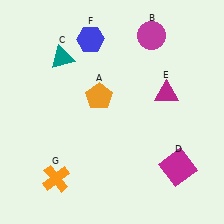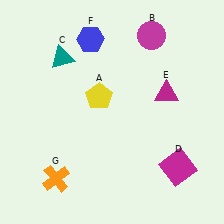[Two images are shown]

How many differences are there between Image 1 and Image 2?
There is 1 difference between the two images.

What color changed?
The pentagon (A) changed from orange in Image 1 to yellow in Image 2.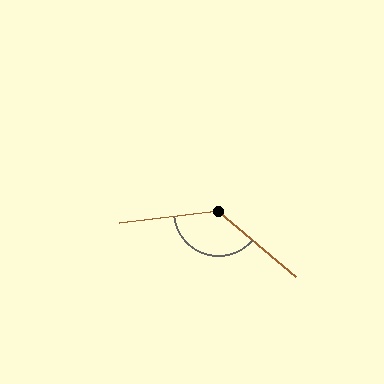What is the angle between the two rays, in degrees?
Approximately 132 degrees.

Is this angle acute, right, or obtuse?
It is obtuse.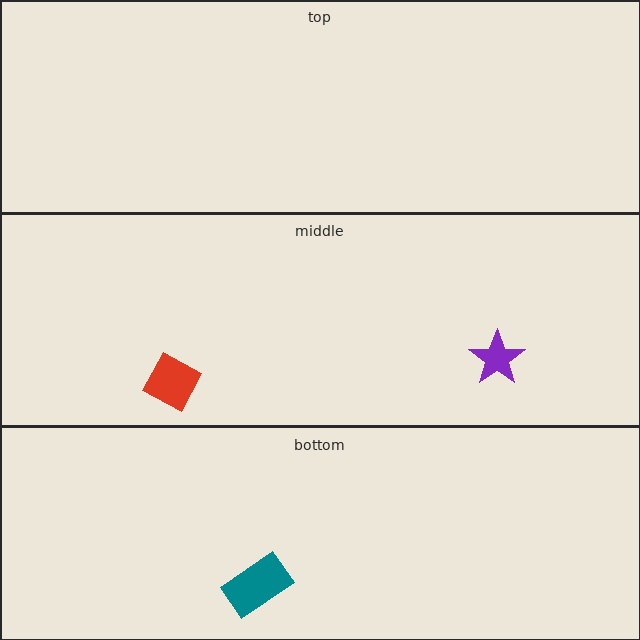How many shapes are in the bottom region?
1.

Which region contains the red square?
The middle region.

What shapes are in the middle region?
The purple star, the red square.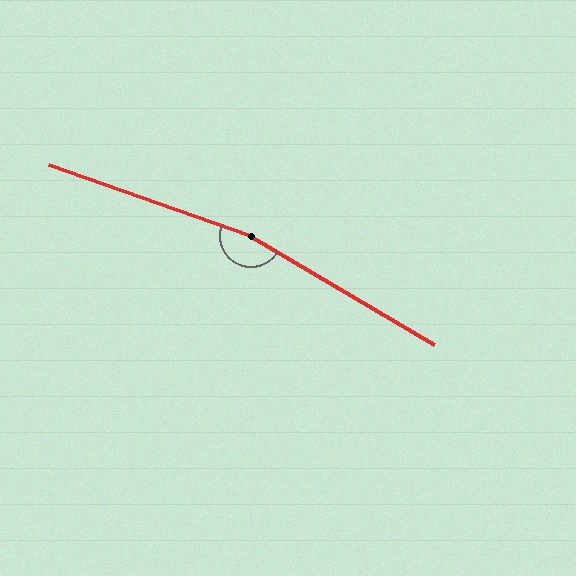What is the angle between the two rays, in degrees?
Approximately 169 degrees.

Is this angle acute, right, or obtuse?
It is obtuse.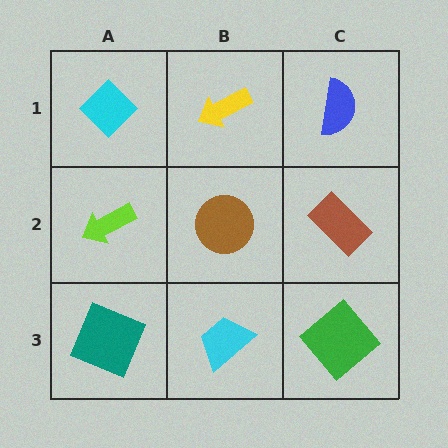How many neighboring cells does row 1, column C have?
2.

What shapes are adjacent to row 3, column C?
A brown rectangle (row 2, column C), a cyan trapezoid (row 3, column B).